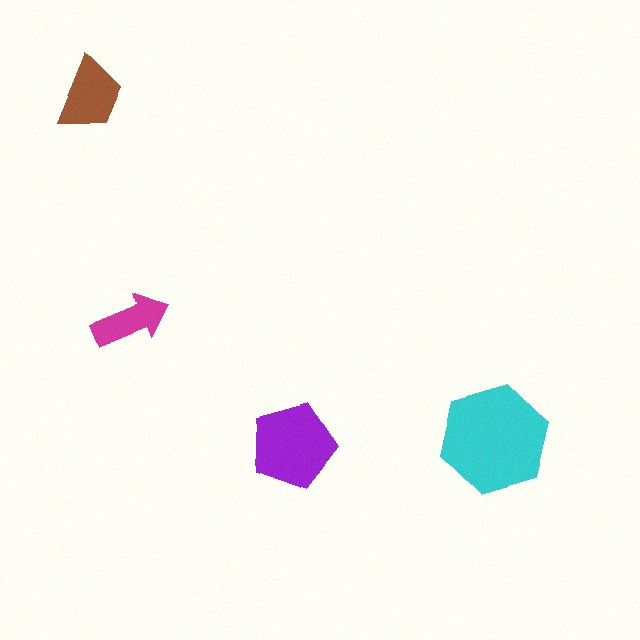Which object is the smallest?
The magenta arrow.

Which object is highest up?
The brown trapezoid is topmost.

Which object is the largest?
The cyan hexagon.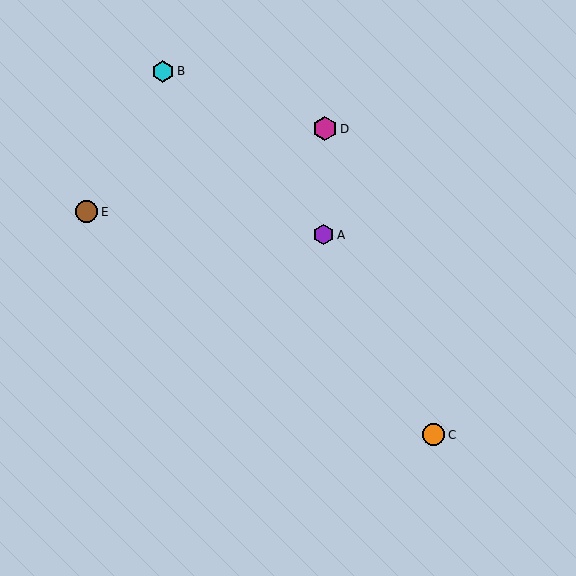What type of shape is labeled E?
Shape E is a brown circle.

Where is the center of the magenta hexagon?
The center of the magenta hexagon is at (325, 129).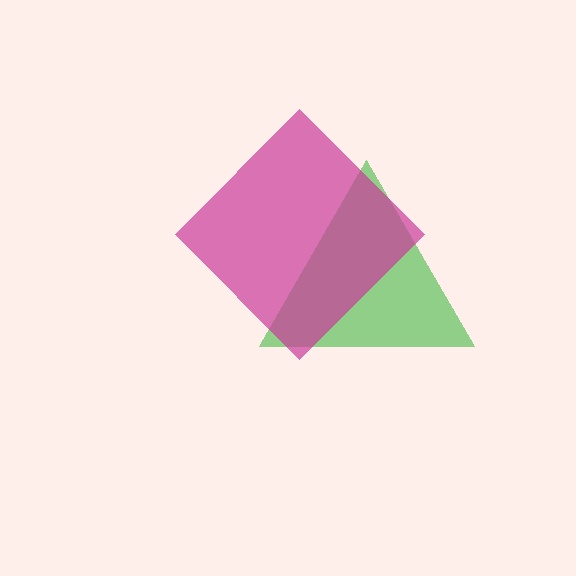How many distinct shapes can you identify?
There are 2 distinct shapes: a green triangle, a magenta diamond.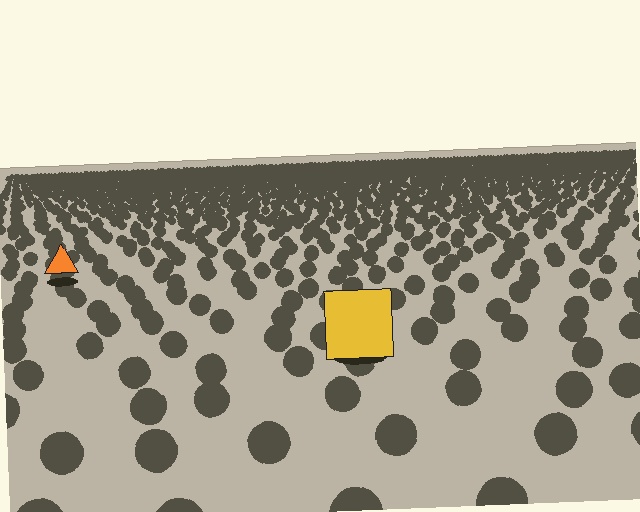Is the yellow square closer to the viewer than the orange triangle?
Yes. The yellow square is closer — you can tell from the texture gradient: the ground texture is coarser near it.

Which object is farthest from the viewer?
The orange triangle is farthest from the viewer. It appears smaller and the ground texture around it is denser.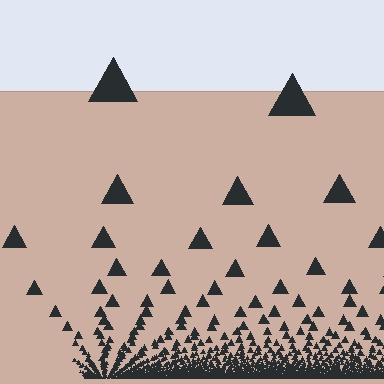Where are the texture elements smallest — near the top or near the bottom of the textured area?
Near the bottom.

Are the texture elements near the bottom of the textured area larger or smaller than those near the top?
Smaller. The gradient is inverted — elements near the bottom are smaller and denser.